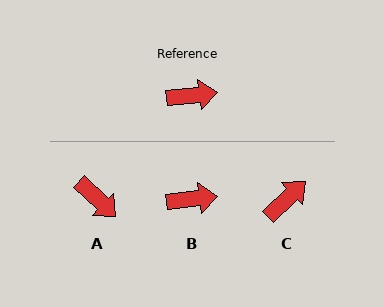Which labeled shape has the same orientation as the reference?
B.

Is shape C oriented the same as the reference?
No, it is off by about 37 degrees.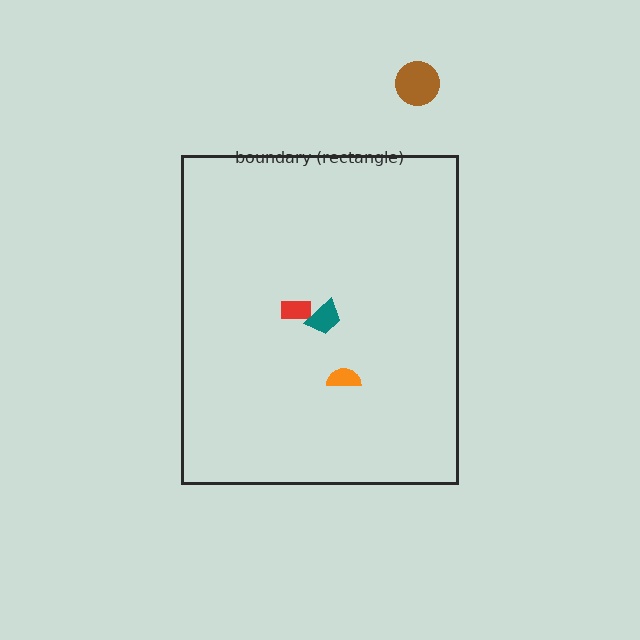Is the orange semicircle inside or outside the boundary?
Inside.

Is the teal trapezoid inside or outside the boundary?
Inside.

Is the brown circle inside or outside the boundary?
Outside.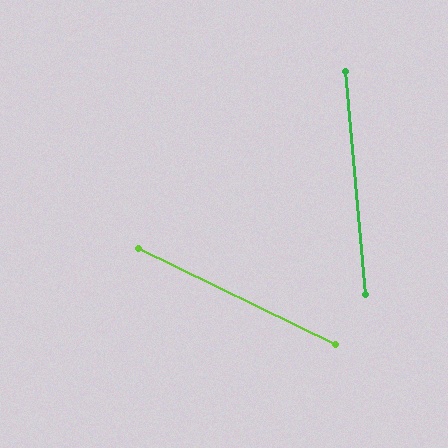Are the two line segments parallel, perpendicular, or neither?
Neither parallel nor perpendicular — they differ by about 59°.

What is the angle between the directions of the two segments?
Approximately 59 degrees.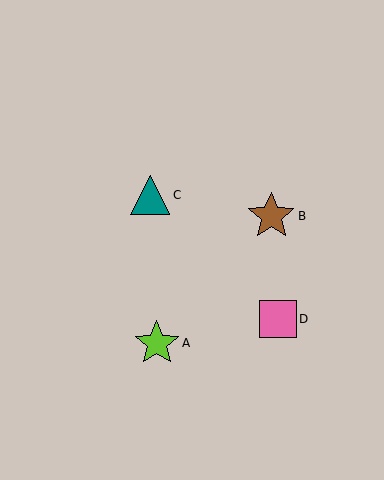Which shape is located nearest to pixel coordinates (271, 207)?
The brown star (labeled B) at (271, 216) is nearest to that location.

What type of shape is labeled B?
Shape B is a brown star.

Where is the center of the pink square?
The center of the pink square is at (278, 319).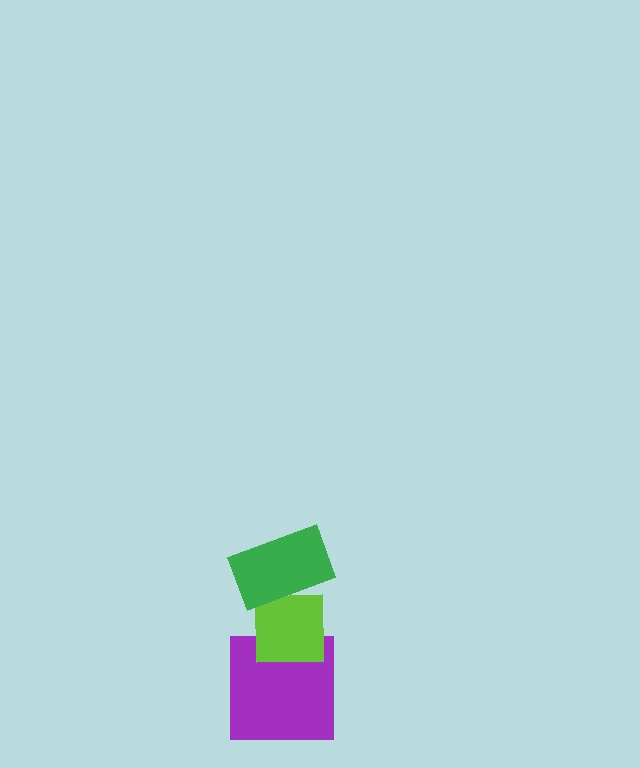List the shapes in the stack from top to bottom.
From top to bottom: the green rectangle, the lime square, the purple square.